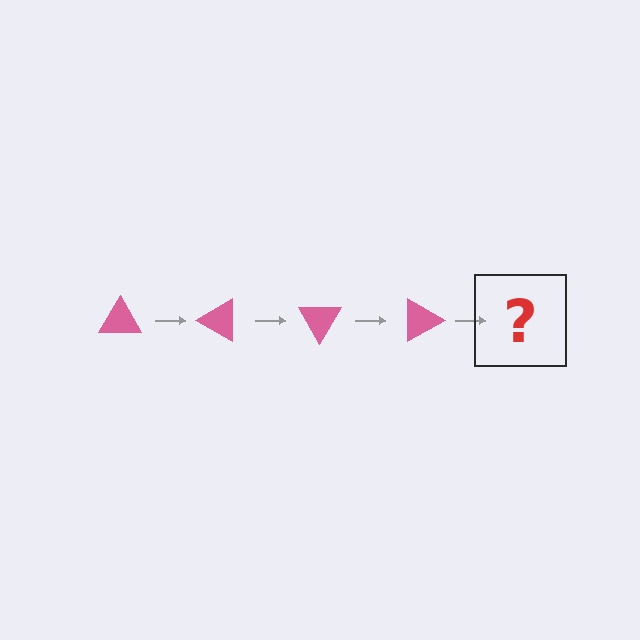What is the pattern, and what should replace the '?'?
The pattern is that the triangle rotates 30 degrees each step. The '?' should be a pink triangle rotated 120 degrees.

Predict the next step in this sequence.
The next step is a pink triangle rotated 120 degrees.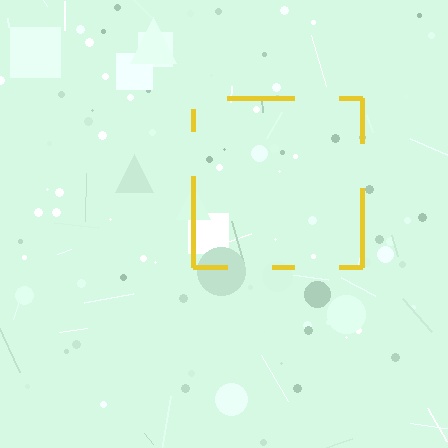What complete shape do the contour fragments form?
The contour fragments form a square.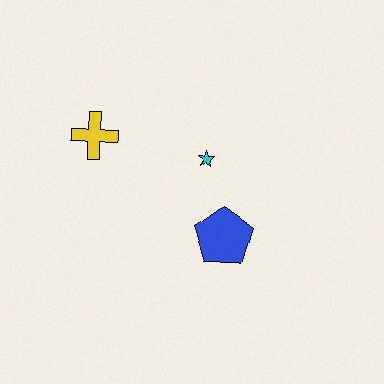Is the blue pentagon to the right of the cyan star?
Yes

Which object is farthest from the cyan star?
The yellow cross is farthest from the cyan star.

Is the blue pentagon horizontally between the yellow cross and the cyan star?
No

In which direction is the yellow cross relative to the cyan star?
The yellow cross is to the left of the cyan star.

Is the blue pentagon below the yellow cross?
Yes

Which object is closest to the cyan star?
The blue pentagon is closest to the cyan star.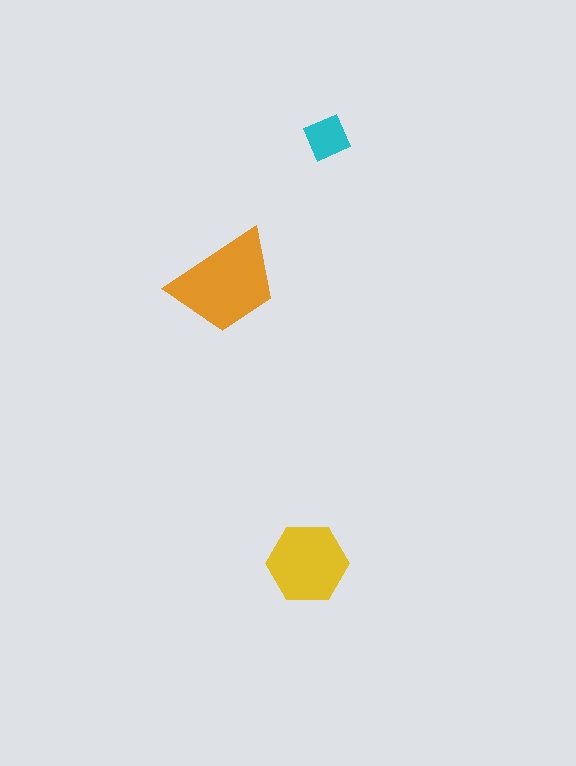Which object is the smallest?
The cyan diamond.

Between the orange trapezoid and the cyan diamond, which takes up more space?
The orange trapezoid.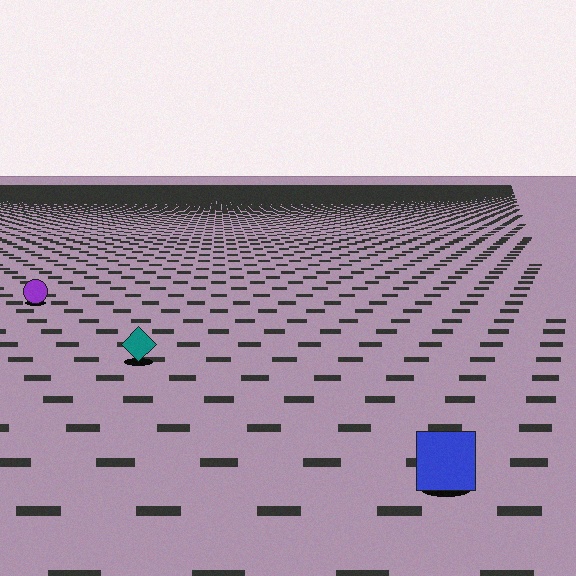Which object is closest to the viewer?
The blue square is closest. The texture marks near it are larger and more spread out.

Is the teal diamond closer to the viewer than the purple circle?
Yes. The teal diamond is closer — you can tell from the texture gradient: the ground texture is coarser near it.